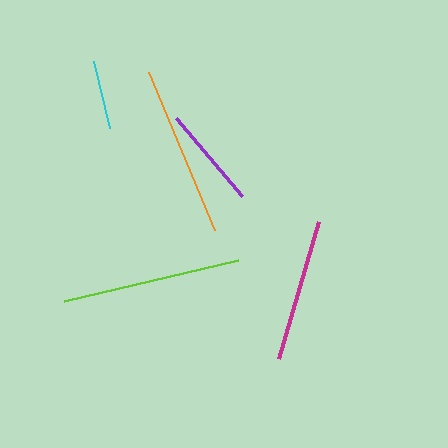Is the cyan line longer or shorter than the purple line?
The purple line is longer than the cyan line.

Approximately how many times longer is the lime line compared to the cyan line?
The lime line is approximately 2.6 times the length of the cyan line.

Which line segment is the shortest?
The cyan line is the shortest at approximately 69 pixels.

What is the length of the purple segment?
The purple segment is approximately 103 pixels long.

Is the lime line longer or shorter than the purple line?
The lime line is longer than the purple line.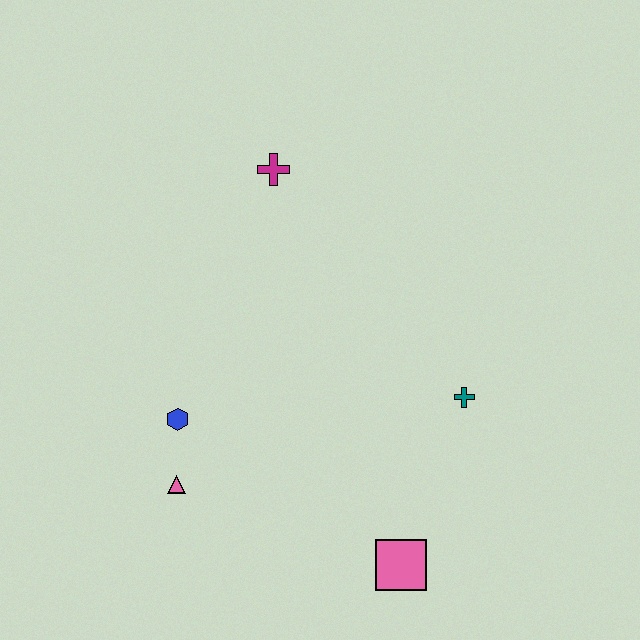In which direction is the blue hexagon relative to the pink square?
The blue hexagon is to the left of the pink square.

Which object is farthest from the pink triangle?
The magenta cross is farthest from the pink triangle.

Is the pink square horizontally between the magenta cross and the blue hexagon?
No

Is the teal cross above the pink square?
Yes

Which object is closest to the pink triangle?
The blue hexagon is closest to the pink triangle.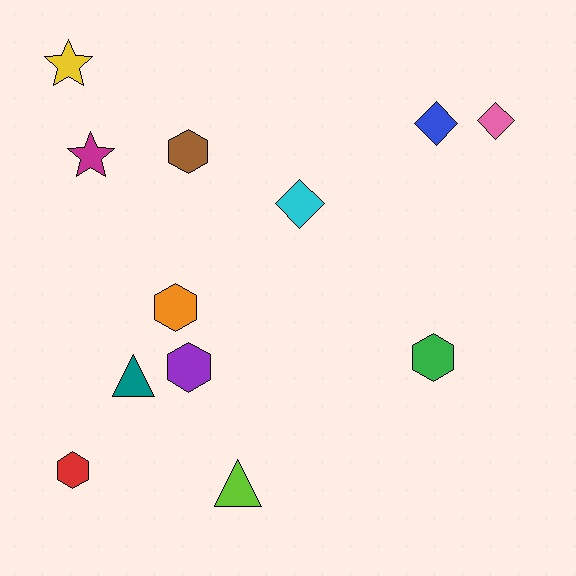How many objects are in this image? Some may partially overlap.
There are 12 objects.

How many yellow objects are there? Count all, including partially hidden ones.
There is 1 yellow object.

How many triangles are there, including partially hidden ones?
There are 2 triangles.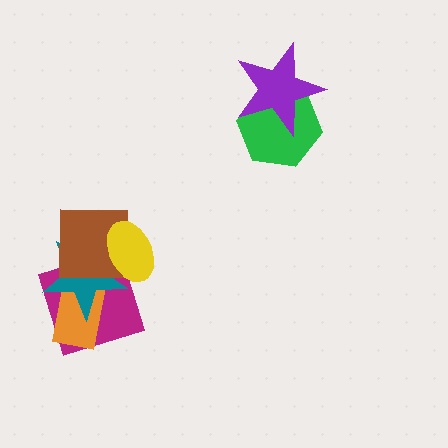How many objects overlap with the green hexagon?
1 object overlaps with the green hexagon.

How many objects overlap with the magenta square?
4 objects overlap with the magenta square.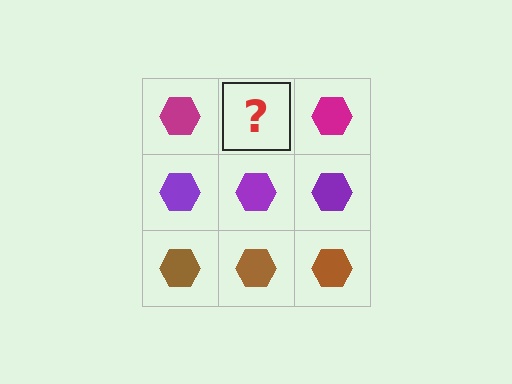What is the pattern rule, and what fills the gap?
The rule is that each row has a consistent color. The gap should be filled with a magenta hexagon.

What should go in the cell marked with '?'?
The missing cell should contain a magenta hexagon.